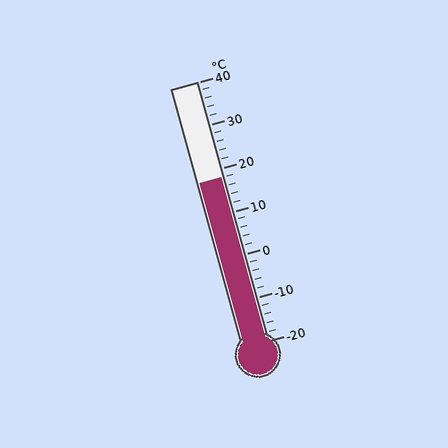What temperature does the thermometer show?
The thermometer shows approximately 18°C.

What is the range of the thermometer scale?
The thermometer scale ranges from -20°C to 40°C.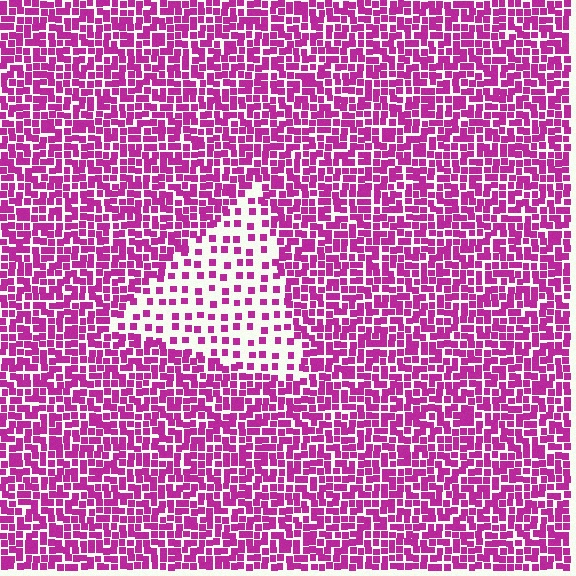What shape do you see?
I see a triangle.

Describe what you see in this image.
The image contains small magenta elements arranged at two different densities. A triangle-shaped region is visible where the elements are less densely packed than the surrounding area.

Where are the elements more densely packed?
The elements are more densely packed outside the triangle boundary.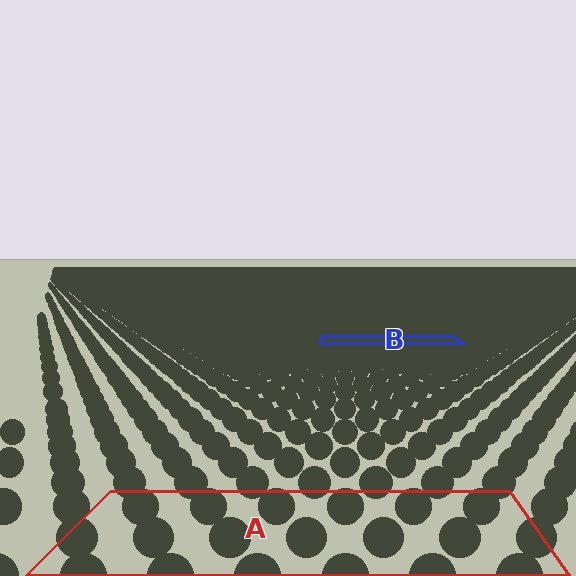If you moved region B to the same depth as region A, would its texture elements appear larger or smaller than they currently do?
They would appear larger. At a closer depth, the same texture elements are projected at a bigger on-screen size.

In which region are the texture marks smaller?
The texture marks are smaller in region B, because it is farther away.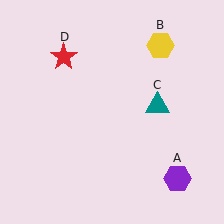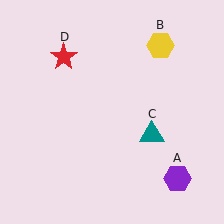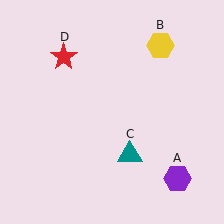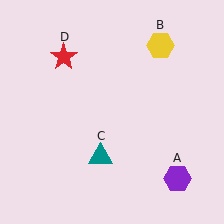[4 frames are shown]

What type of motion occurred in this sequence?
The teal triangle (object C) rotated clockwise around the center of the scene.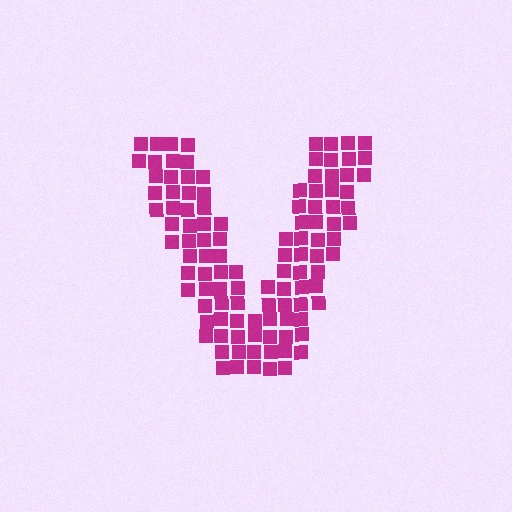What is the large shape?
The large shape is the letter V.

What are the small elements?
The small elements are squares.